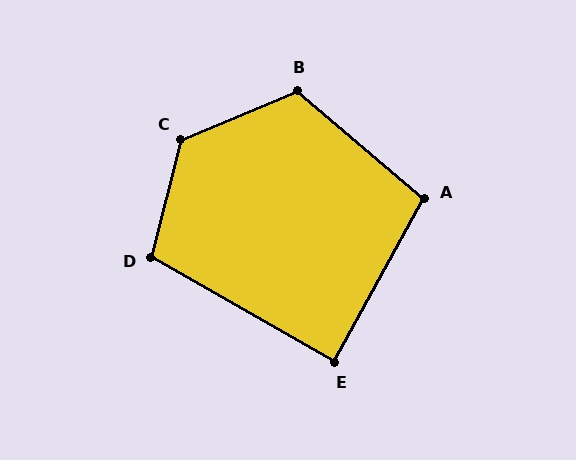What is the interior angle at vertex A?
Approximately 102 degrees (obtuse).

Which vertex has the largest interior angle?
C, at approximately 127 degrees.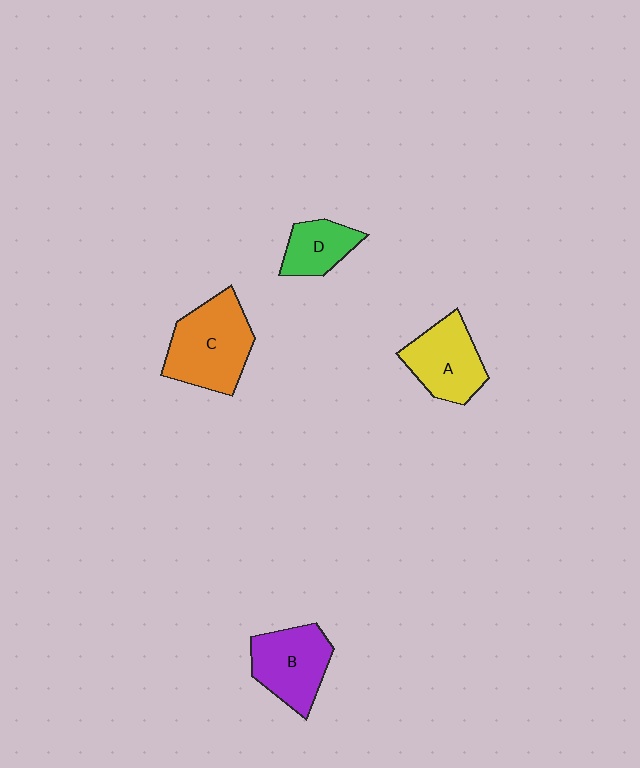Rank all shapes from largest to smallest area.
From largest to smallest: C (orange), B (purple), A (yellow), D (green).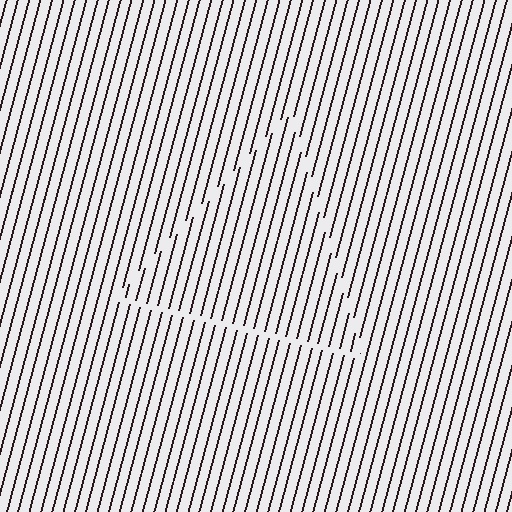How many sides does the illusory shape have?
3 sides — the line-ends trace a triangle.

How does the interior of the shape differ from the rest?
The interior of the shape contains the same grating, shifted by half a period — the contour is defined by the phase discontinuity where line-ends from the inner and outer gratings abut.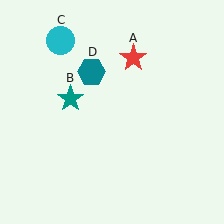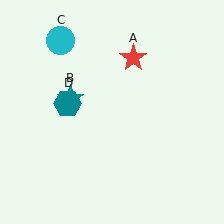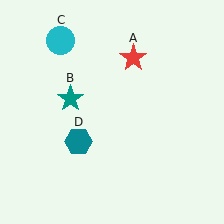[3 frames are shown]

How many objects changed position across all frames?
1 object changed position: teal hexagon (object D).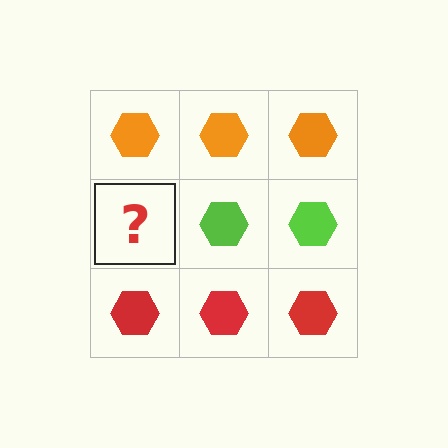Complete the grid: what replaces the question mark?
The question mark should be replaced with a lime hexagon.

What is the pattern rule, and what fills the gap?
The rule is that each row has a consistent color. The gap should be filled with a lime hexagon.